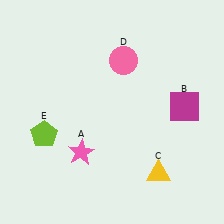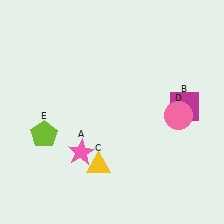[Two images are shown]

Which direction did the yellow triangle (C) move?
The yellow triangle (C) moved left.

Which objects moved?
The objects that moved are: the yellow triangle (C), the pink circle (D).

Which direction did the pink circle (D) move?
The pink circle (D) moved down.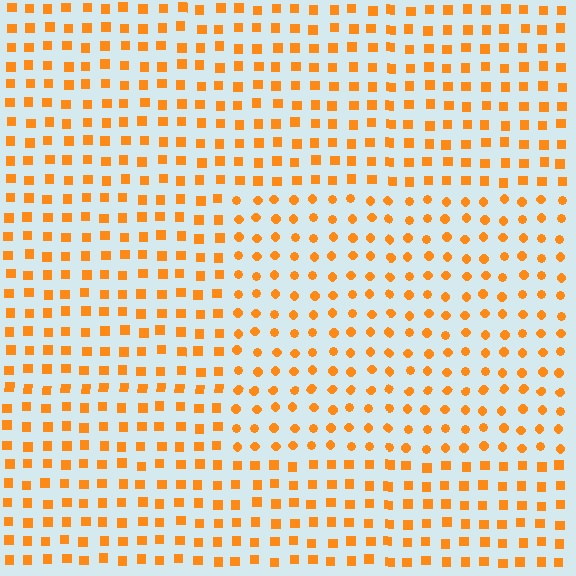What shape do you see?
I see a rectangle.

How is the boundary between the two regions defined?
The boundary is defined by a change in element shape: circles inside vs. squares outside. All elements share the same color and spacing.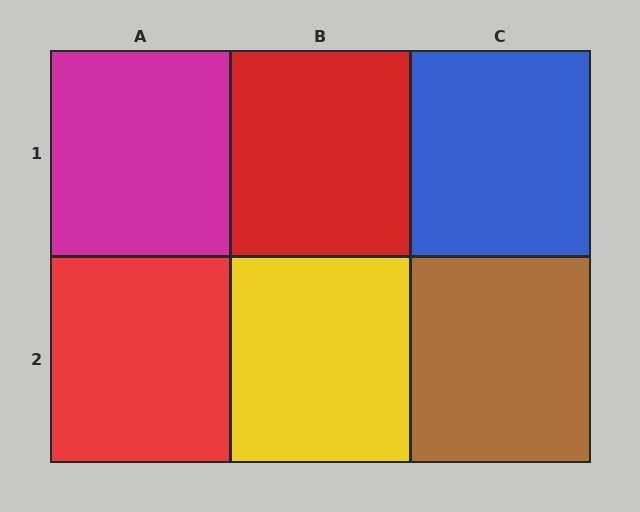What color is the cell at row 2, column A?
Red.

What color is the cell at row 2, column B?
Yellow.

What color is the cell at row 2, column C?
Brown.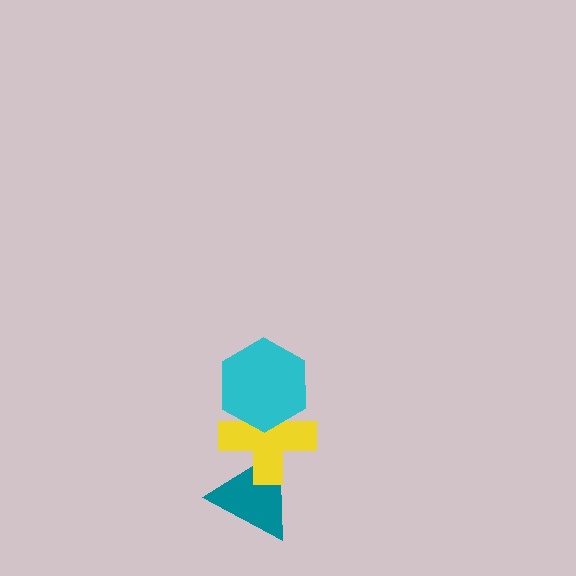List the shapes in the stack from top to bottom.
From top to bottom: the cyan hexagon, the yellow cross, the teal triangle.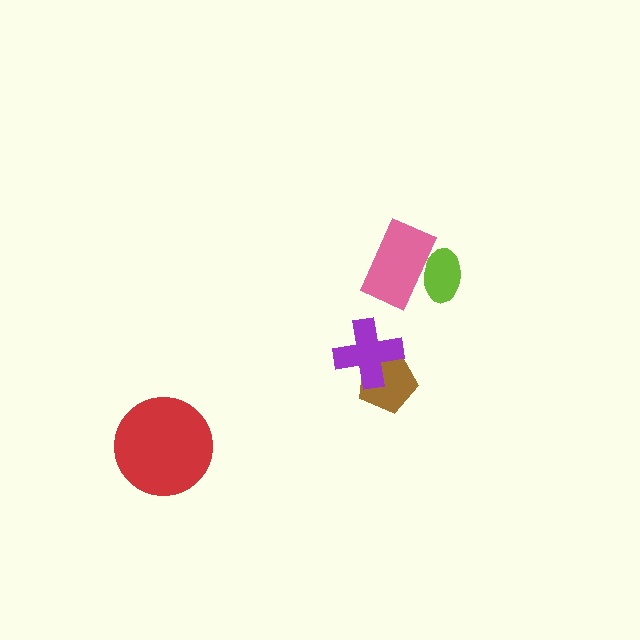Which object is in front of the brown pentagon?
The purple cross is in front of the brown pentagon.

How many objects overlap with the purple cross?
1 object overlaps with the purple cross.